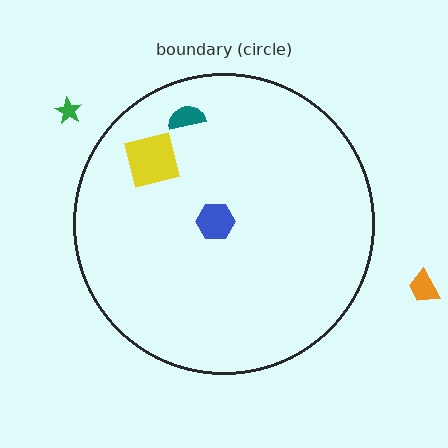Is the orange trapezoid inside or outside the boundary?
Outside.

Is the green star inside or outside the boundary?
Outside.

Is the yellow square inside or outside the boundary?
Inside.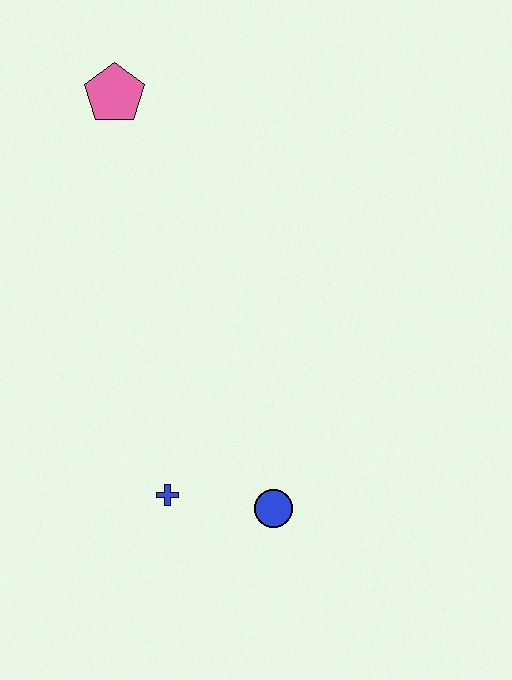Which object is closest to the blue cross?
The blue circle is closest to the blue cross.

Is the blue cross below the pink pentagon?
Yes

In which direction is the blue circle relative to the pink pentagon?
The blue circle is below the pink pentagon.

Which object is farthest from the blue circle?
The pink pentagon is farthest from the blue circle.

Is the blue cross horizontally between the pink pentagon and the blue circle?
Yes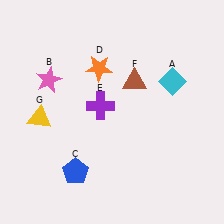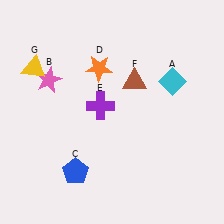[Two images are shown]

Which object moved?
The yellow triangle (G) moved up.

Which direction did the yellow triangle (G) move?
The yellow triangle (G) moved up.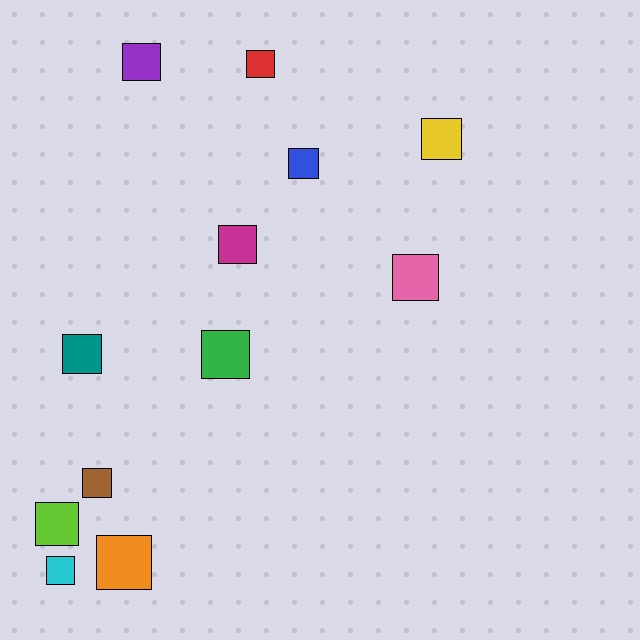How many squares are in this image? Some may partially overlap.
There are 12 squares.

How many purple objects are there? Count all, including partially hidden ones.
There is 1 purple object.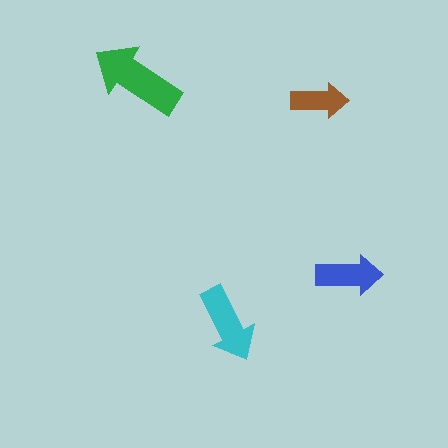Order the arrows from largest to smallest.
the green one, the cyan one, the blue one, the brown one.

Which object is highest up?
The green arrow is topmost.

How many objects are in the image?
There are 4 objects in the image.